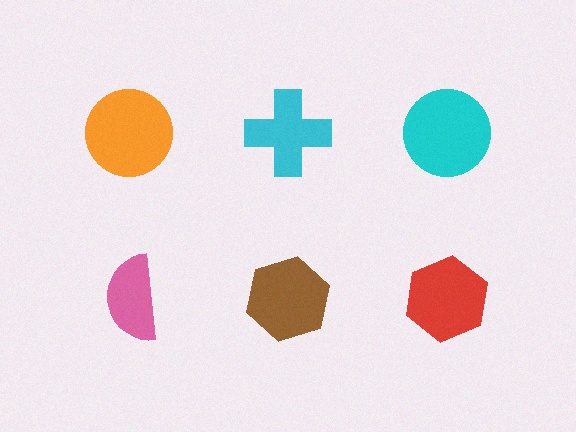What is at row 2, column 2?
A brown hexagon.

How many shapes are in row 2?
3 shapes.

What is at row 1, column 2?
A cyan cross.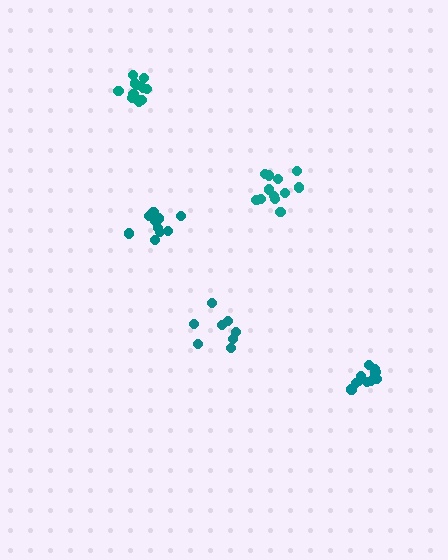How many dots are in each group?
Group 1: 12 dots, Group 2: 8 dots, Group 3: 10 dots, Group 4: 12 dots, Group 5: 11 dots (53 total).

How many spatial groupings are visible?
There are 5 spatial groupings.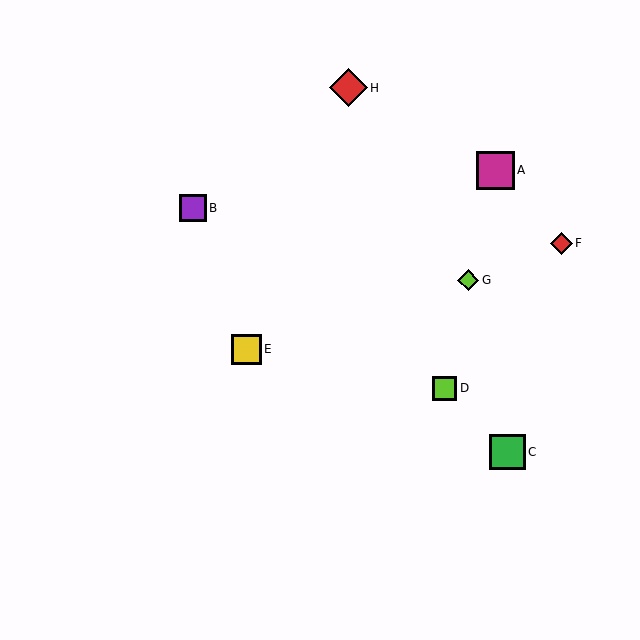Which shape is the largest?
The red diamond (labeled H) is the largest.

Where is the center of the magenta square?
The center of the magenta square is at (495, 170).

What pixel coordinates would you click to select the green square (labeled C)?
Click at (508, 452) to select the green square C.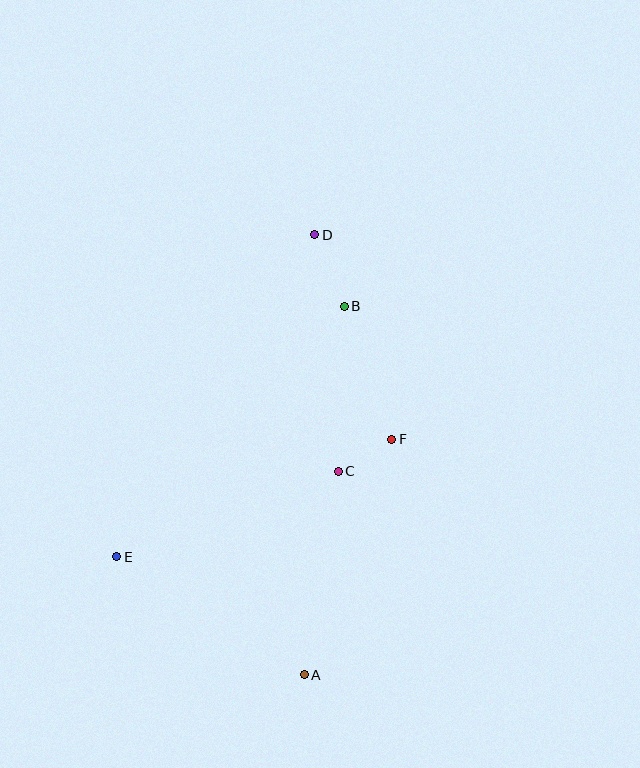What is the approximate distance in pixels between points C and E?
The distance between C and E is approximately 237 pixels.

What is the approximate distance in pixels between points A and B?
The distance between A and B is approximately 371 pixels.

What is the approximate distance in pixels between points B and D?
The distance between B and D is approximately 77 pixels.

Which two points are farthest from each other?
Points A and D are farthest from each other.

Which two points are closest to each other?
Points C and F are closest to each other.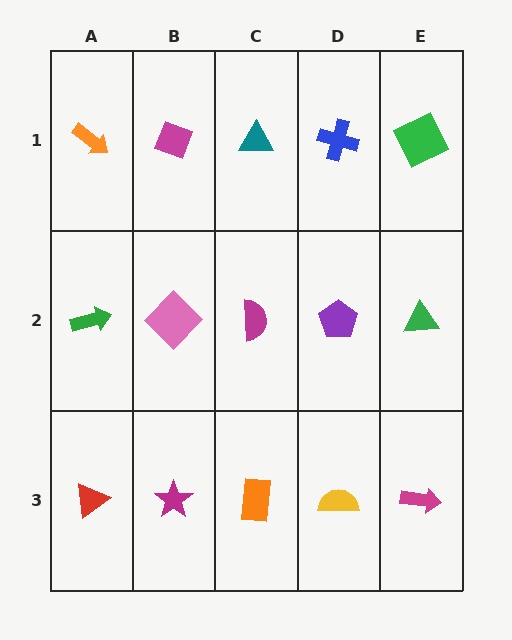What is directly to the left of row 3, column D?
An orange rectangle.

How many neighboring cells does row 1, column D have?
3.